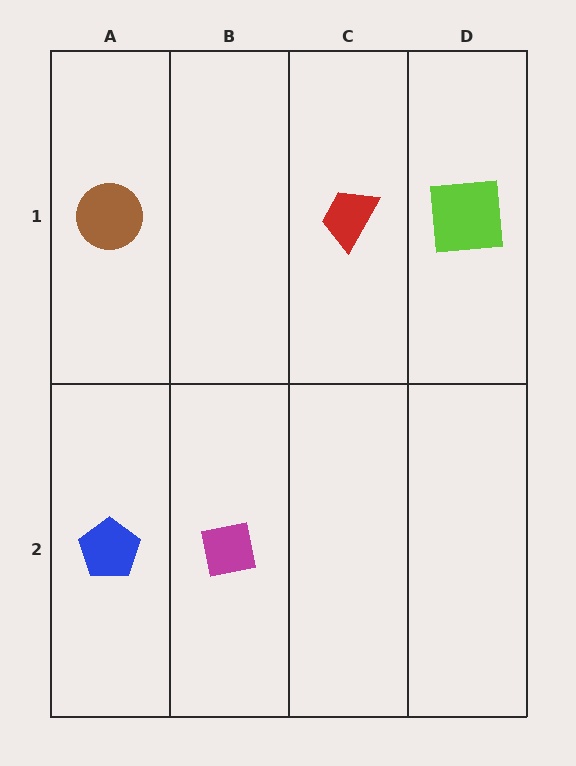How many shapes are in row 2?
2 shapes.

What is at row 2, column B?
A magenta square.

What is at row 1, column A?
A brown circle.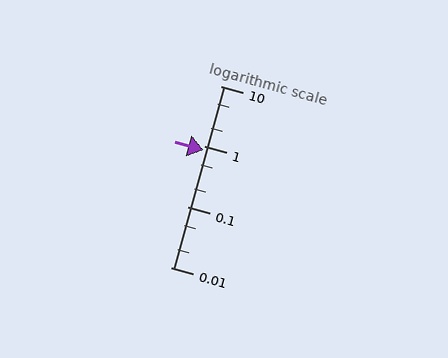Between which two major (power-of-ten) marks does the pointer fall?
The pointer is between 0.1 and 1.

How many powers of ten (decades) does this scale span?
The scale spans 3 decades, from 0.01 to 10.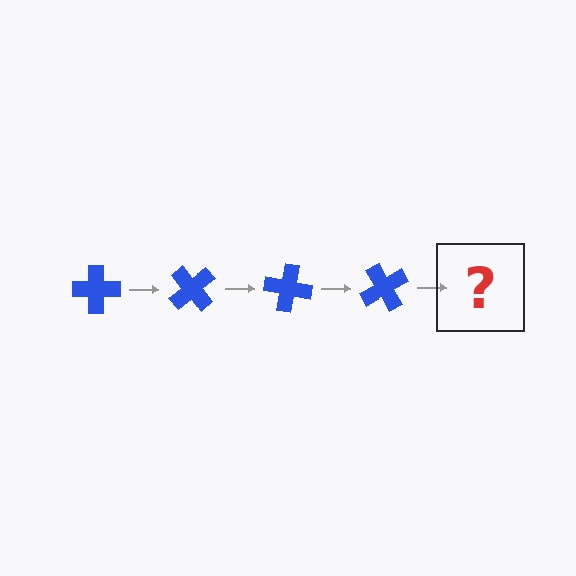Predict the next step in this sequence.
The next step is a blue cross rotated 200 degrees.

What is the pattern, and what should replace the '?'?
The pattern is that the cross rotates 50 degrees each step. The '?' should be a blue cross rotated 200 degrees.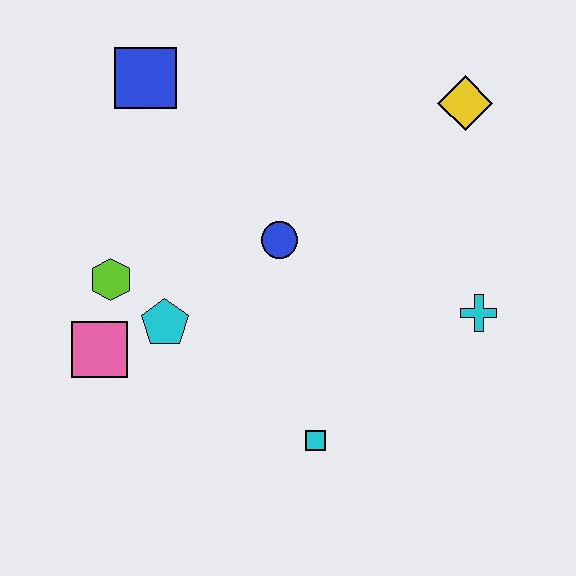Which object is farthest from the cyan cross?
The blue square is farthest from the cyan cross.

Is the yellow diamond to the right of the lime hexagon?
Yes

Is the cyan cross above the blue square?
No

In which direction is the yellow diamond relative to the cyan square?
The yellow diamond is above the cyan square.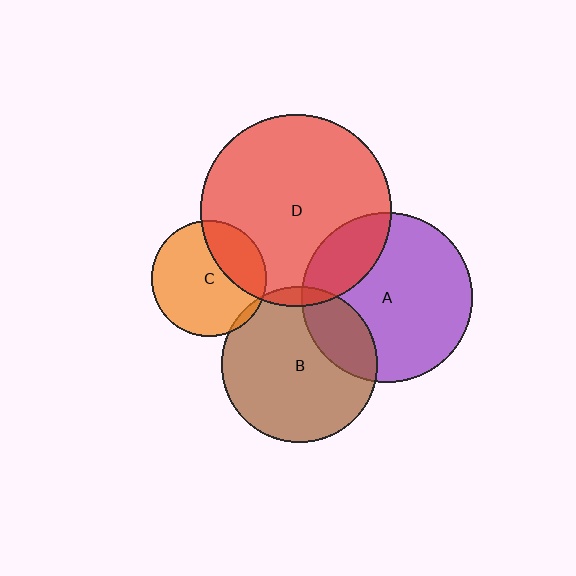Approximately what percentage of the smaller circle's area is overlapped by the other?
Approximately 5%.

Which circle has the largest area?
Circle D (red).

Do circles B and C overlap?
Yes.